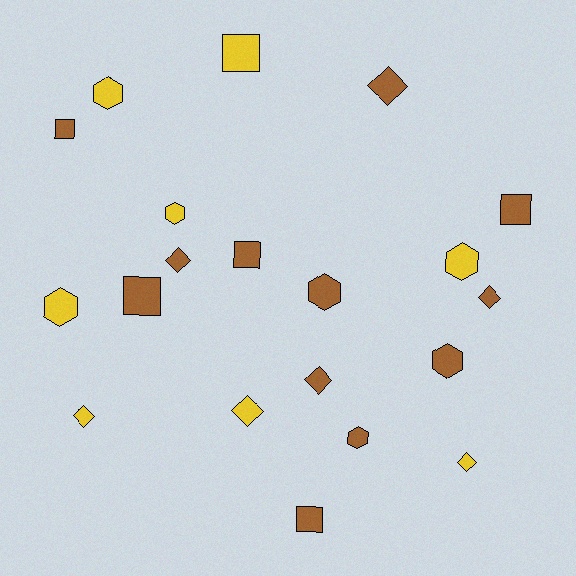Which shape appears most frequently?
Diamond, with 7 objects.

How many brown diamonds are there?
There are 4 brown diamonds.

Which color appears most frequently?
Brown, with 12 objects.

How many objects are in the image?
There are 20 objects.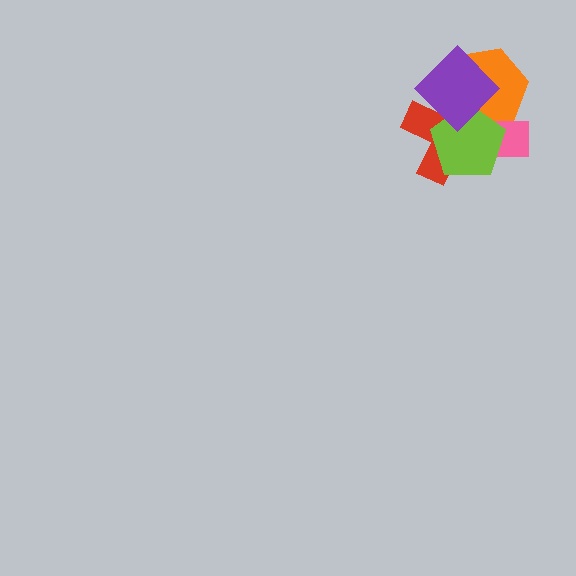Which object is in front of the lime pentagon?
The purple diamond is in front of the lime pentagon.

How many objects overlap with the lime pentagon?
4 objects overlap with the lime pentagon.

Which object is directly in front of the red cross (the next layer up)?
The pink rectangle is directly in front of the red cross.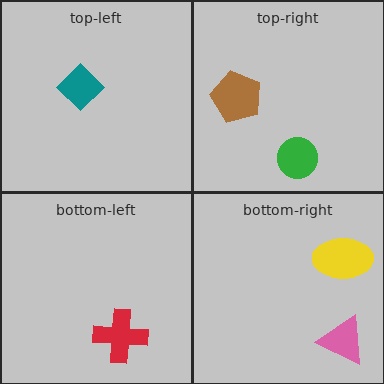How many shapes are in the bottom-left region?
1.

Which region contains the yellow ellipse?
The bottom-right region.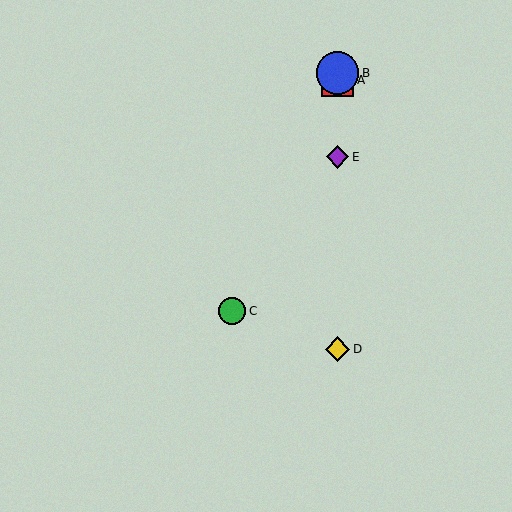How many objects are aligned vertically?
4 objects (A, B, D, E) are aligned vertically.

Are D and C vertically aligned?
No, D is at x≈337 and C is at x≈232.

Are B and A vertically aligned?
Yes, both are at x≈337.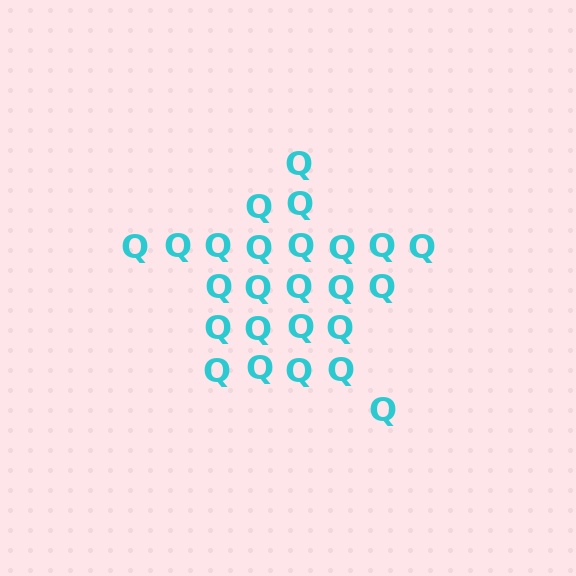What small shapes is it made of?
It is made of small letter Q's.